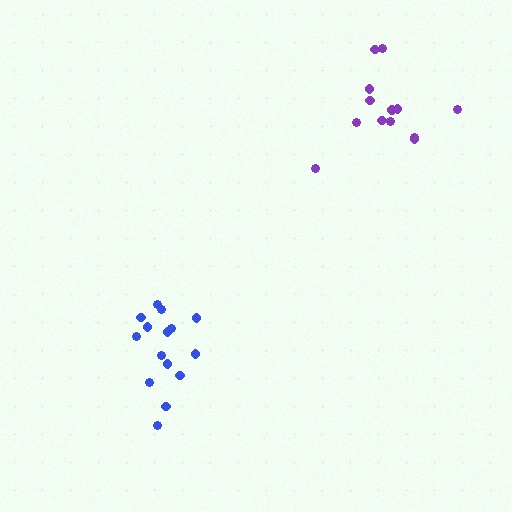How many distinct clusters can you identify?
There are 2 distinct clusters.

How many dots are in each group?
Group 1: 13 dots, Group 2: 15 dots (28 total).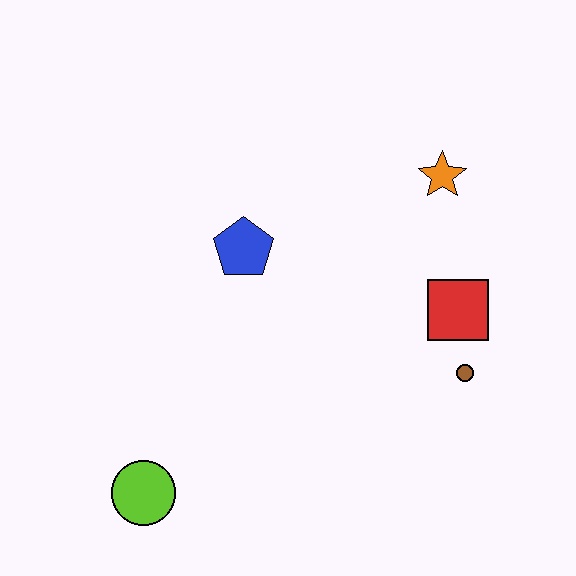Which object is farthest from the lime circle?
The orange star is farthest from the lime circle.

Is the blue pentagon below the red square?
No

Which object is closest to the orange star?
The red square is closest to the orange star.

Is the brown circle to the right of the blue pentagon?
Yes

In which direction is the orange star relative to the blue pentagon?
The orange star is to the right of the blue pentagon.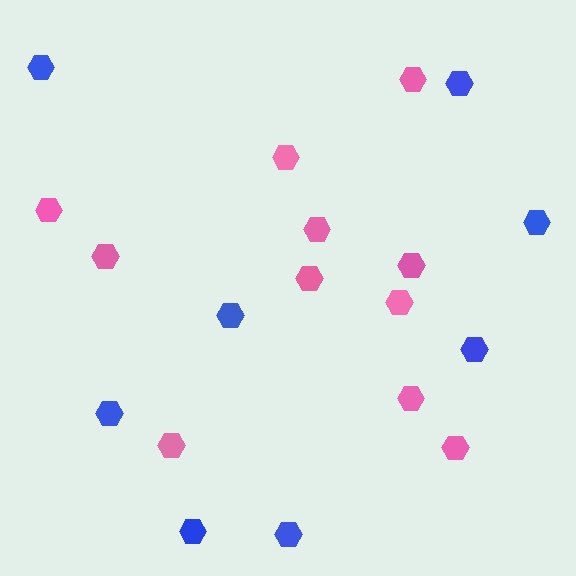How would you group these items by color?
There are 2 groups: one group of pink hexagons (11) and one group of blue hexagons (8).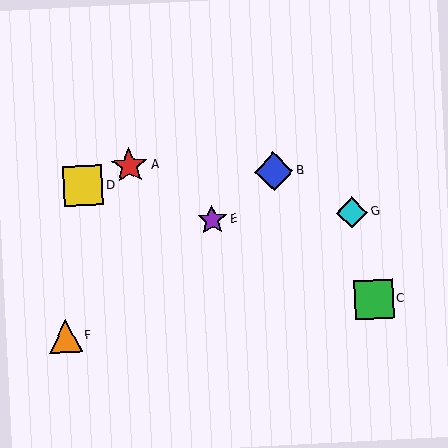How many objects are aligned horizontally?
2 objects (E, G) are aligned horizontally.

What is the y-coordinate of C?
Object C is at y≈299.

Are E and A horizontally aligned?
No, E is at y≈220 and A is at y≈166.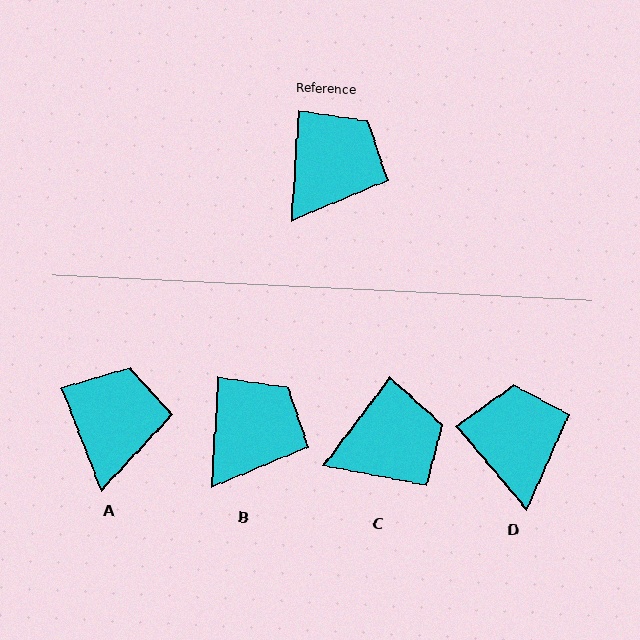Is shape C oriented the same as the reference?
No, it is off by about 33 degrees.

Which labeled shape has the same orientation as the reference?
B.